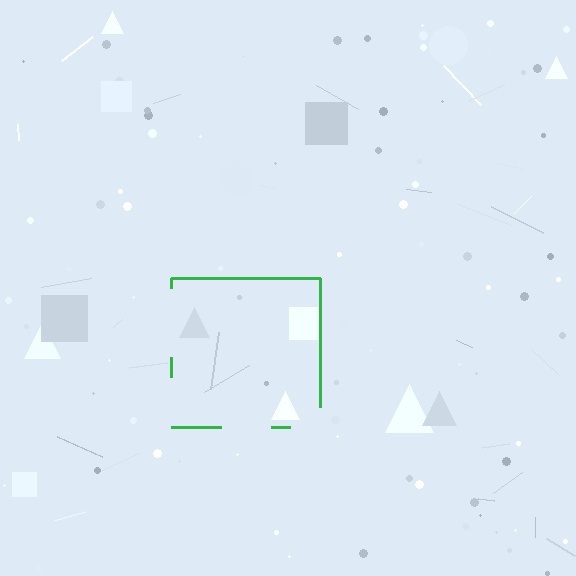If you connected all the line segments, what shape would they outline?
They would outline a square.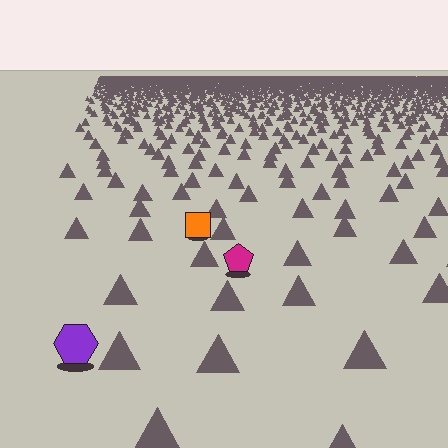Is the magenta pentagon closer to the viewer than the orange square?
Yes. The magenta pentagon is closer — you can tell from the texture gradient: the ground texture is coarser near it.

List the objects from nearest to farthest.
From nearest to farthest: the purple hexagon, the magenta pentagon, the orange square.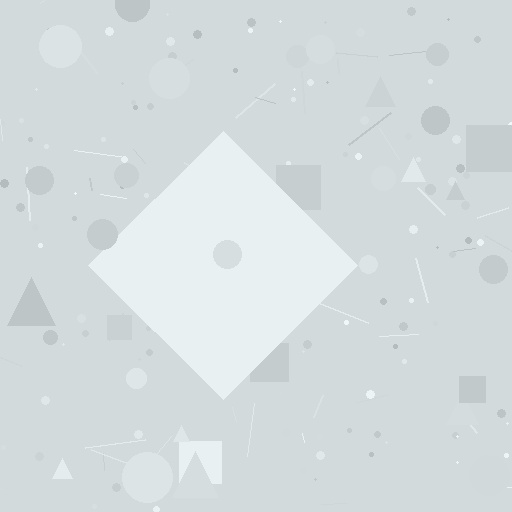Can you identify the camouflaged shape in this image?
The camouflaged shape is a diamond.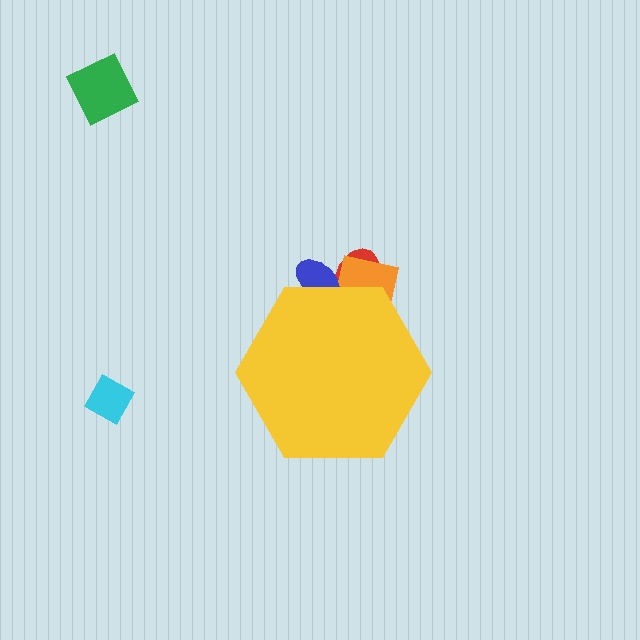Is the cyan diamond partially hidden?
No, the cyan diamond is fully visible.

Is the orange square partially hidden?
Yes, the orange square is partially hidden behind the yellow hexagon.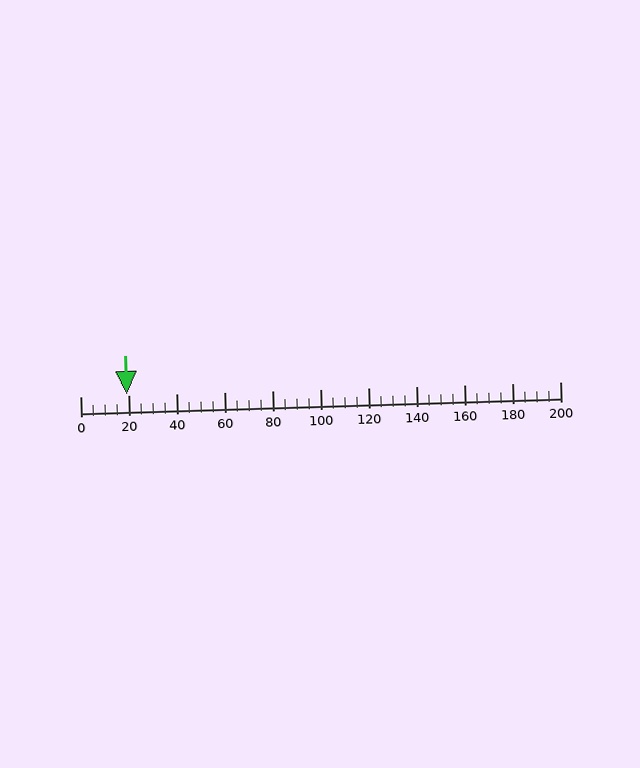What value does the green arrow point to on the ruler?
The green arrow points to approximately 19.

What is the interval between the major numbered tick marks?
The major tick marks are spaced 20 units apart.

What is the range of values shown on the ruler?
The ruler shows values from 0 to 200.